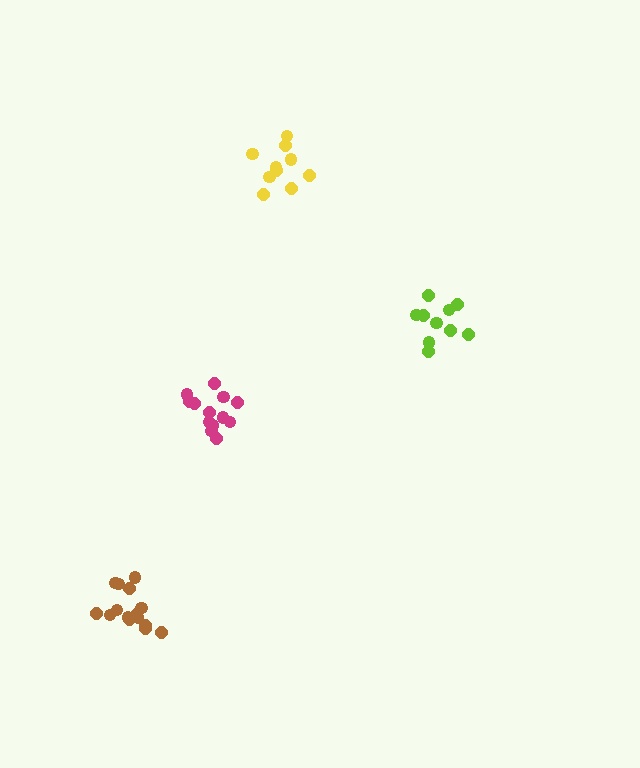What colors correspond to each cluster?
The clusters are colored: lime, yellow, magenta, brown.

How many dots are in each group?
Group 1: 10 dots, Group 2: 10 dots, Group 3: 13 dots, Group 4: 16 dots (49 total).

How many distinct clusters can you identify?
There are 4 distinct clusters.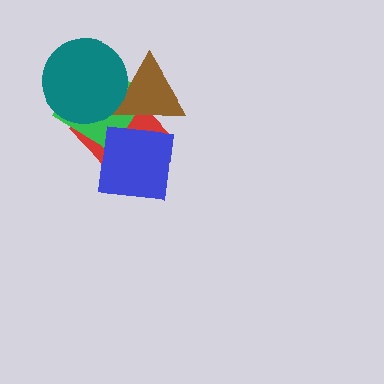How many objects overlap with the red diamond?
4 objects overlap with the red diamond.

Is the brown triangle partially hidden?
Yes, it is partially covered by another shape.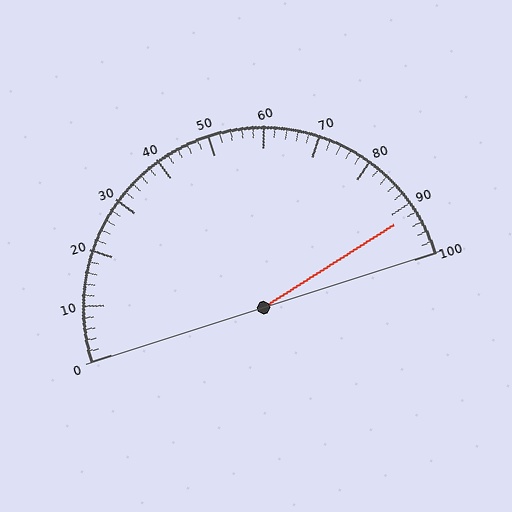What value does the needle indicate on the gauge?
The needle indicates approximately 92.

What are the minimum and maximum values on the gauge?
The gauge ranges from 0 to 100.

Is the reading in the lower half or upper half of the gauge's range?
The reading is in the upper half of the range (0 to 100).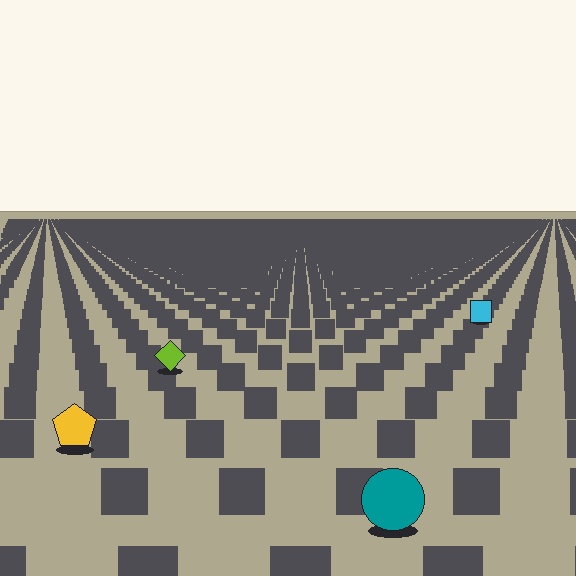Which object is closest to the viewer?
The teal circle is closest. The texture marks near it are larger and more spread out.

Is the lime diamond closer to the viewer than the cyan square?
Yes. The lime diamond is closer — you can tell from the texture gradient: the ground texture is coarser near it.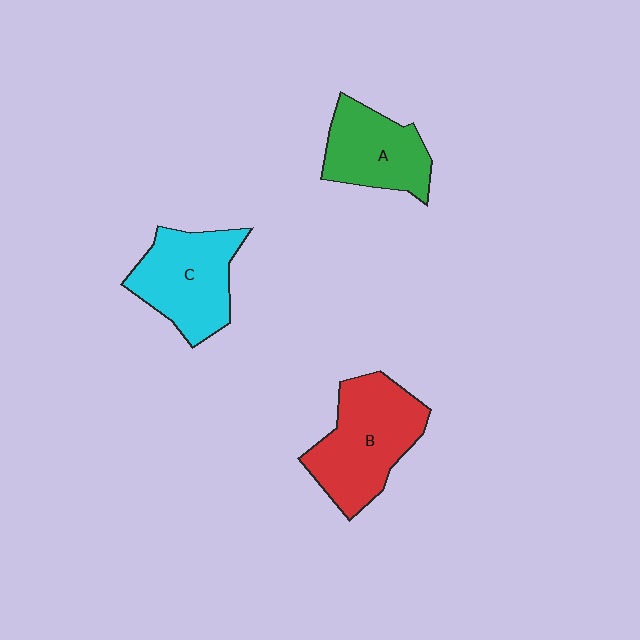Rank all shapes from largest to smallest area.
From largest to smallest: B (red), C (cyan), A (green).